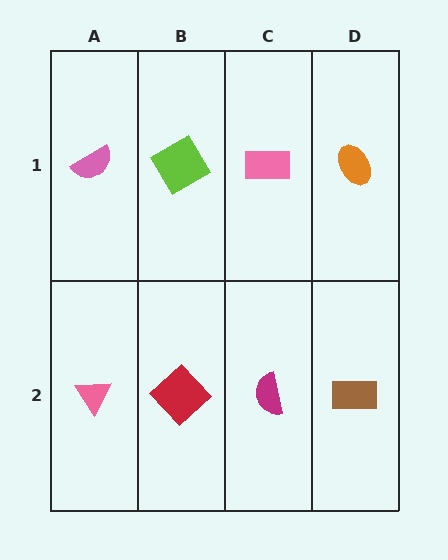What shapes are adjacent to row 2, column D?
An orange ellipse (row 1, column D), a magenta semicircle (row 2, column C).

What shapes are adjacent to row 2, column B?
A lime diamond (row 1, column B), a pink triangle (row 2, column A), a magenta semicircle (row 2, column C).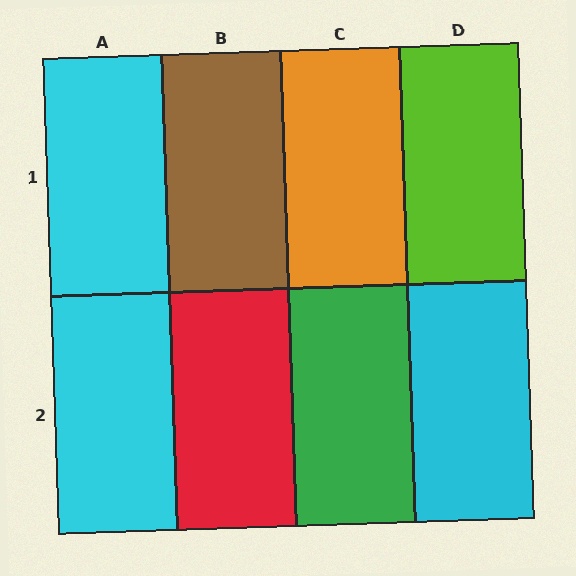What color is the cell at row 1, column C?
Orange.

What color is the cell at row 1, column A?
Cyan.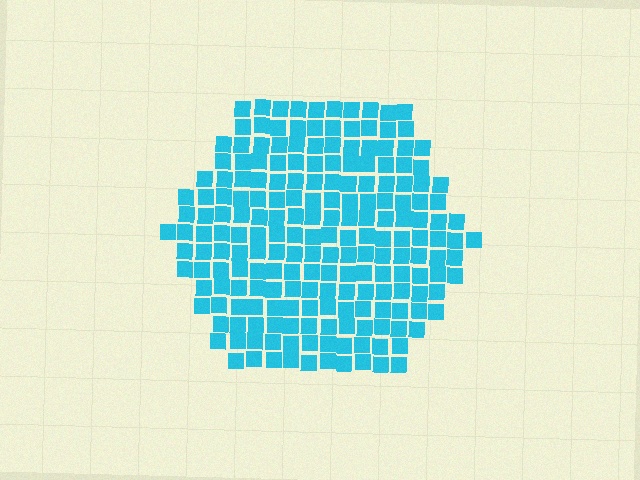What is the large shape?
The large shape is a hexagon.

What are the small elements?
The small elements are squares.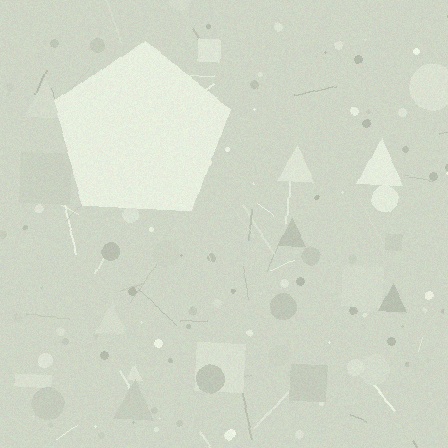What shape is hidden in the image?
A pentagon is hidden in the image.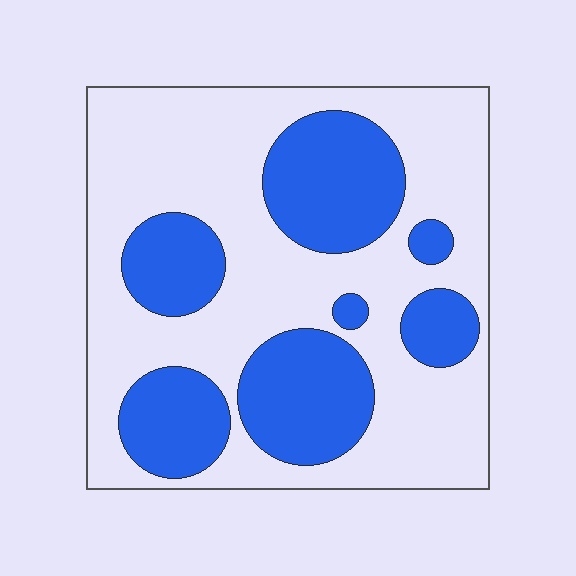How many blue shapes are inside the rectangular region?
7.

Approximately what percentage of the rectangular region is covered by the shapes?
Approximately 35%.